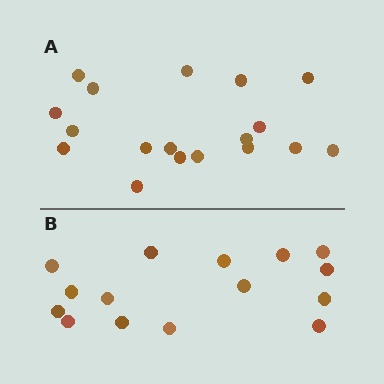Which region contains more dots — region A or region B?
Region A (the top region) has more dots.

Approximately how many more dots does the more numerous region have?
Region A has just a few more — roughly 2 or 3 more dots than region B.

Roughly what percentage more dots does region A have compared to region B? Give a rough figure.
About 20% more.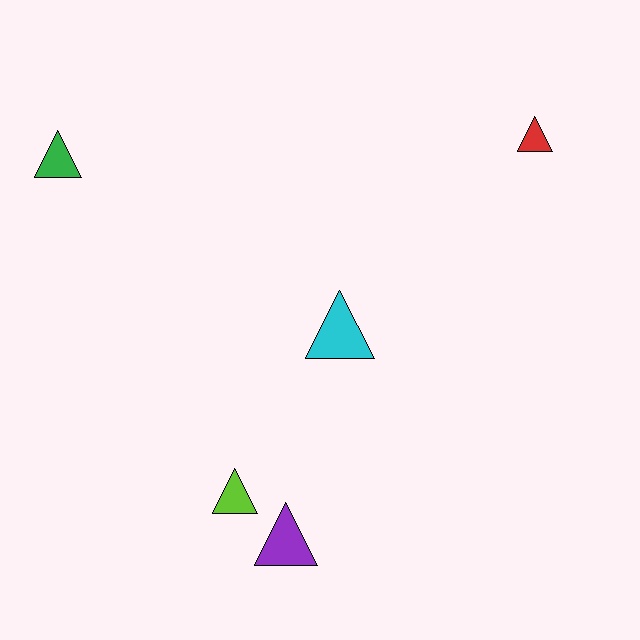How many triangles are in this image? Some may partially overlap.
There are 5 triangles.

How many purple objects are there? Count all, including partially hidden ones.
There is 1 purple object.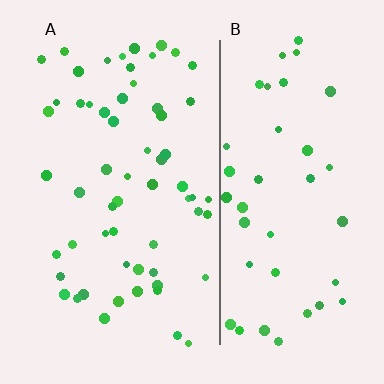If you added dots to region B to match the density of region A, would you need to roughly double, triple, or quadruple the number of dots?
Approximately double.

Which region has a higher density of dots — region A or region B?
A (the left).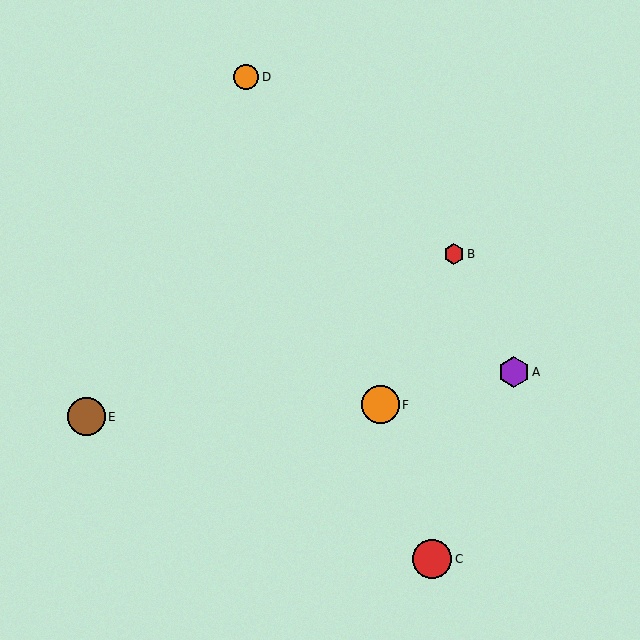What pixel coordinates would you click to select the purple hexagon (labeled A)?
Click at (514, 372) to select the purple hexagon A.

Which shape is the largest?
The red circle (labeled C) is the largest.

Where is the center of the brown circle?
The center of the brown circle is at (86, 417).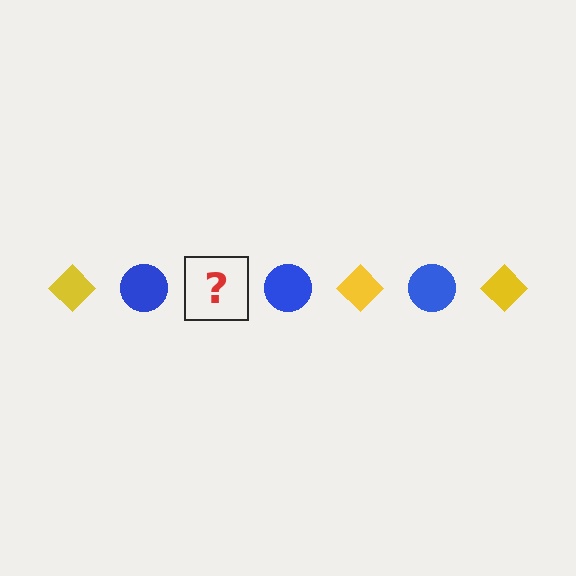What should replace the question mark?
The question mark should be replaced with a yellow diamond.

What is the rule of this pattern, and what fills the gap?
The rule is that the pattern alternates between yellow diamond and blue circle. The gap should be filled with a yellow diamond.